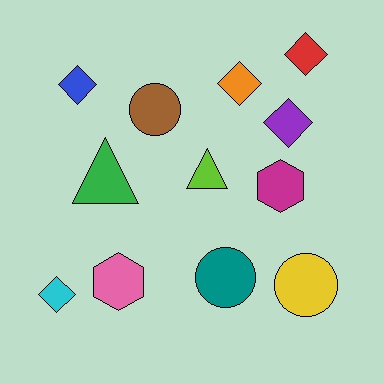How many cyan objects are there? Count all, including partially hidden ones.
There is 1 cyan object.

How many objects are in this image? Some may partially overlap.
There are 12 objects.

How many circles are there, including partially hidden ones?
There are 3 circles.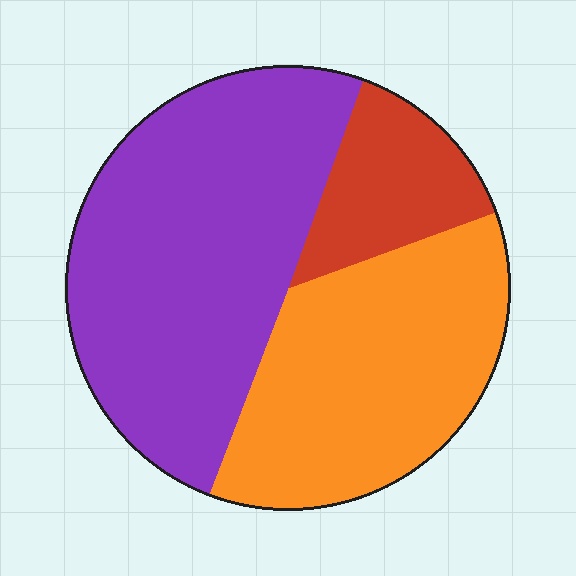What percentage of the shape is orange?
Orange takes up between a quarter and a half of the shape.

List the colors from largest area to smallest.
From largest to smallest: purple, orange, red.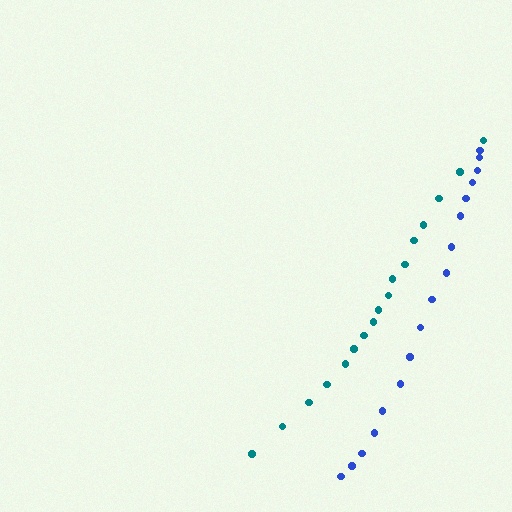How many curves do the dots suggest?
There are 2 distinct paths.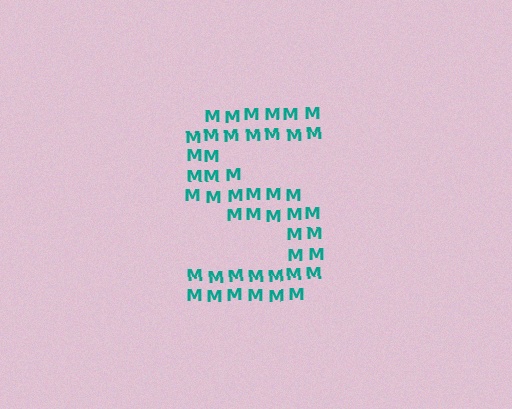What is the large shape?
The large shape is the letter S.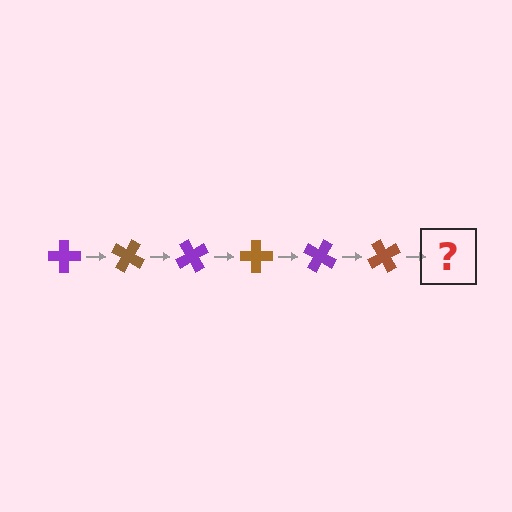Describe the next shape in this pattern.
It should be a purple cross, rotated 180 degrees from the start.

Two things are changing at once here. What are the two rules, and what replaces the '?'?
The two rules are that it rotates 30 degrees each step and the color cycles through purple and brown. The '?' should be a purple cross, rotated 180 degrees from the start.